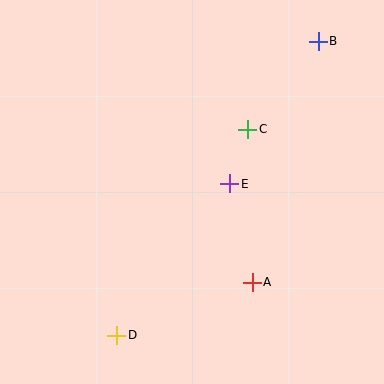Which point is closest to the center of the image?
Point E at (230, 184) is closest to the center.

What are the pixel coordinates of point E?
Point E is at (230, 184).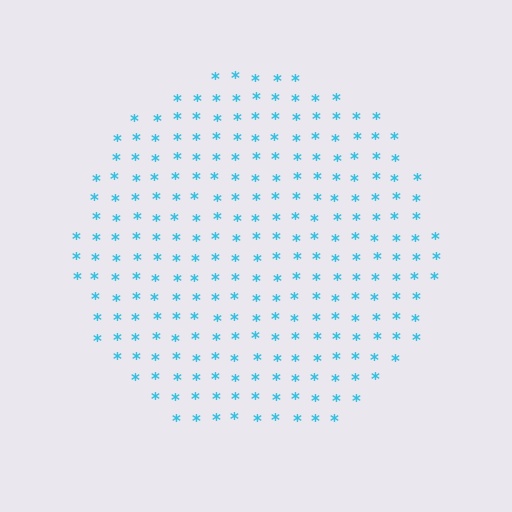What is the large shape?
The large shape is a circle.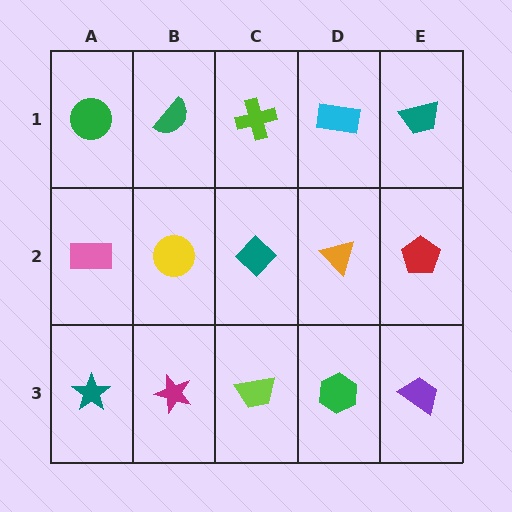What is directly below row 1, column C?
A teal diamond.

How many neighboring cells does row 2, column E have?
3.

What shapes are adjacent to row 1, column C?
A teal diamond (row 2, column C), a green semicircle (row 1, column B), a cyan rectangle (row 1, column D).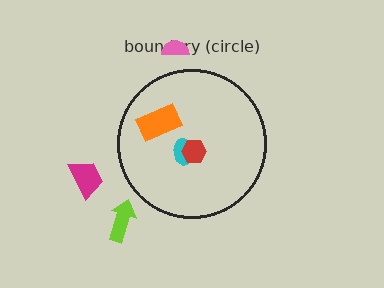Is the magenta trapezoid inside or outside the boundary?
Outside.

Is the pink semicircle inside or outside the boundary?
Outside.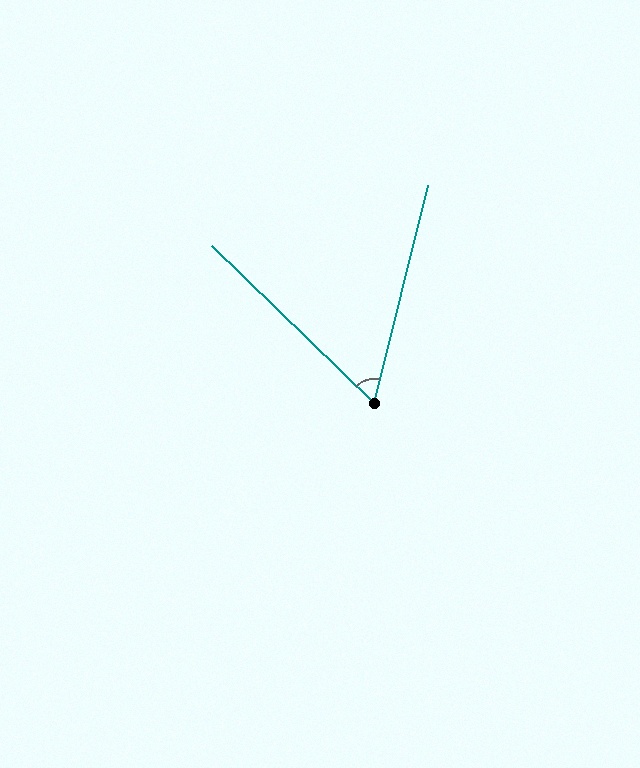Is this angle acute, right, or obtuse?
It is acute.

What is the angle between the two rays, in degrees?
Approximately 60 degrees.